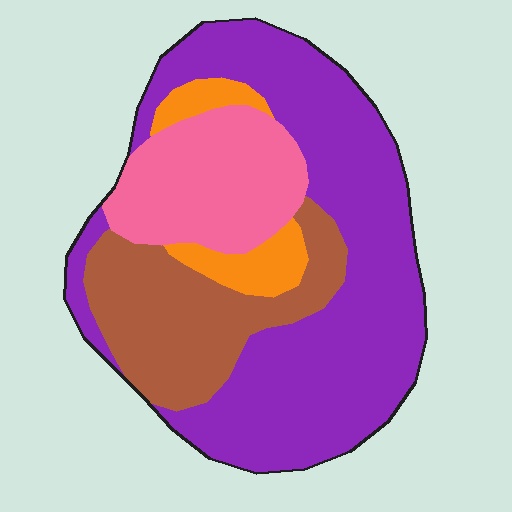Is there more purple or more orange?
Purple.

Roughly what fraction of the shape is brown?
Brown covers 21% of the shape.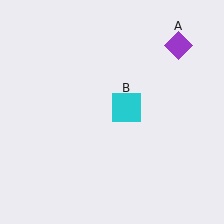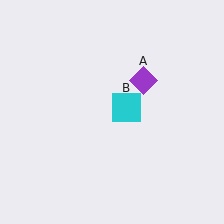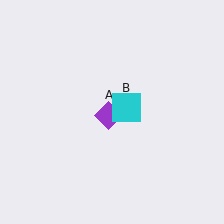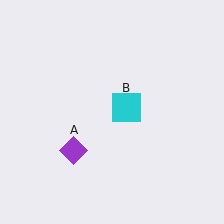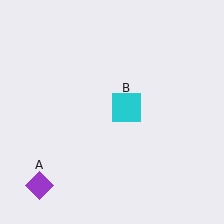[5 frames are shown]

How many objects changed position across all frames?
1 object changed position: purple diamond (object A).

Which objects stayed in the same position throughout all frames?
Cyan square (object B) remained stationary.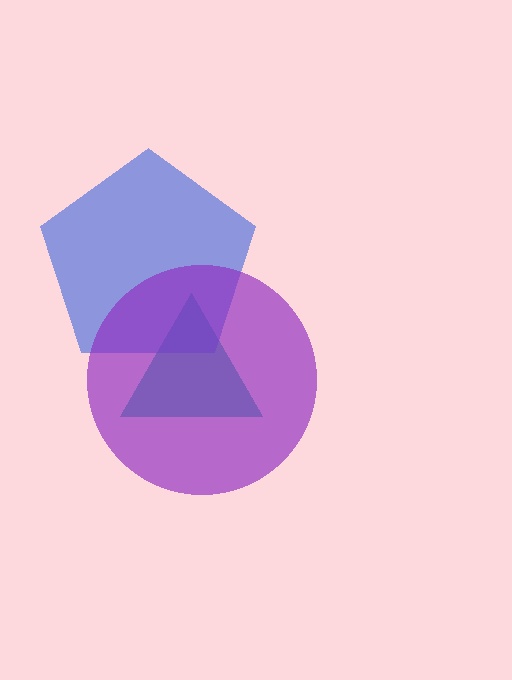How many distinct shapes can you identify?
There are 3 distinct shapes: a teal triangle, a blue pentagon, a purple circle.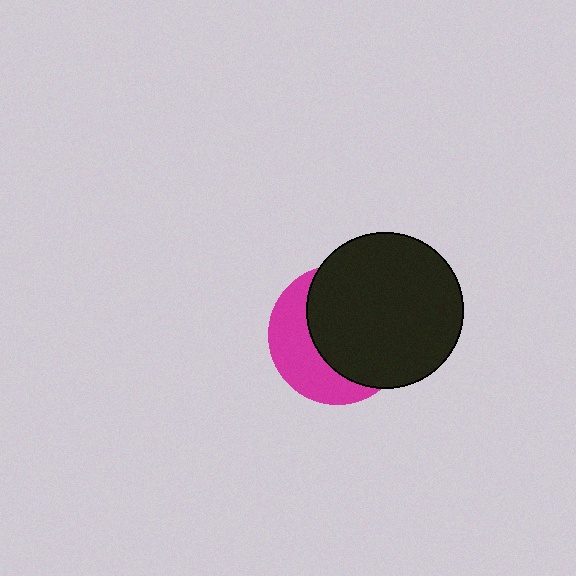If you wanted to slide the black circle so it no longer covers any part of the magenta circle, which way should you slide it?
Slide it right — that is the most direct way to separate the two shapes.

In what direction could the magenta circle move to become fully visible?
The magenta circle could move left. That would shift it out from behind the black circle entirely.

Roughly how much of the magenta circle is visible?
A small part of it is visible (roughly 38%).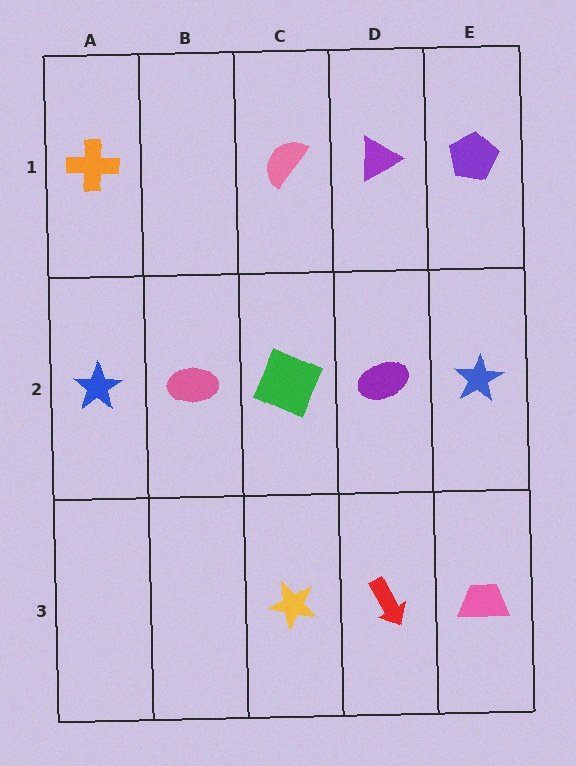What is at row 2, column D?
A purple ellipse.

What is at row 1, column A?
An orange cross.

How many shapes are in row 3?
3 shapes.